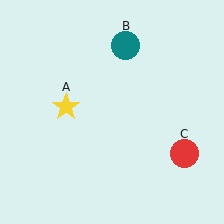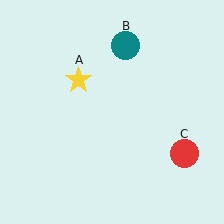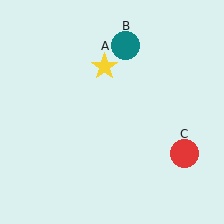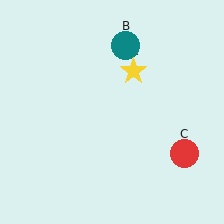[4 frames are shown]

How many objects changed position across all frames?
1 object changed position: yellow star (object A).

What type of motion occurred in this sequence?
The yellow star (object A) rotated clockwise around the center of the scene.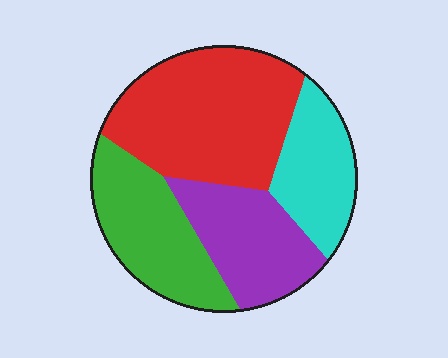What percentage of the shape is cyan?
Cyan takes up about one sixth (1/6) of the shape.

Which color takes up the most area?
Red, at roughly 40%.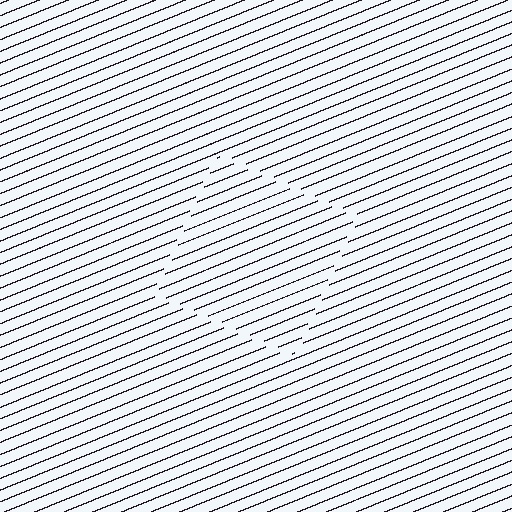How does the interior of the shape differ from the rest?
The interior of the shape contains the same grating, shifted by half a period — the contour is defined by the phase discontinuity where line-ends from the inner and outer gratings abut.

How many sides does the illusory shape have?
4 sides — the line-ends trace a square.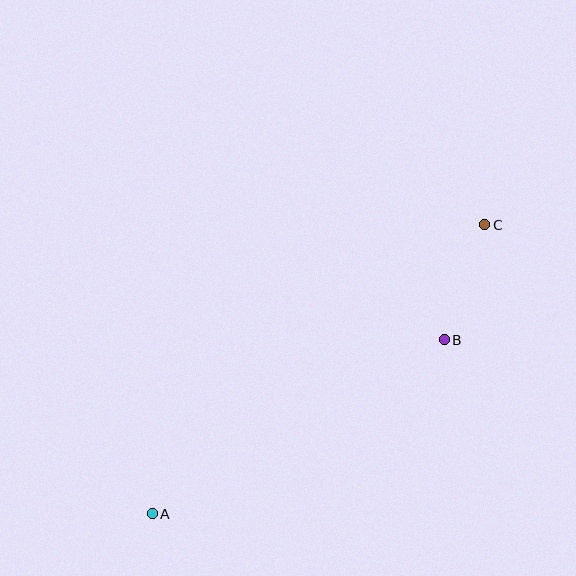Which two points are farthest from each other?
Points A and C are farthest from each other.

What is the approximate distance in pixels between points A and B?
The distance between A and B is approximately 340 pixels.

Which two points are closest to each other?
Points B and C are closest to each other.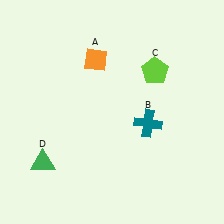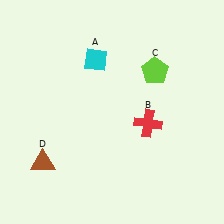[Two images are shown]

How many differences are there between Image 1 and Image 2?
There are 3 differences between the two images.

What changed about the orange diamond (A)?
In Image 1, A is orange. In Image 2, it changed to cyan.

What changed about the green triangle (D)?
In Image 1, D is green. In Image 2, it changed to brown.